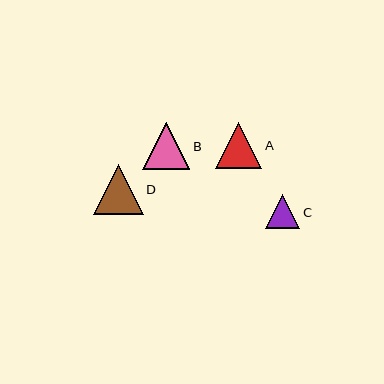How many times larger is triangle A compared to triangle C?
Triangle A is approximately 1.3 times the size of triangle C.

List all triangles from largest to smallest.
From largest to smallest: D, B, A, C.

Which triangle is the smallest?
Triangle C is the smallest with a size of approximately 34 pixels.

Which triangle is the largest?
Triangle D is the largest with a size of approximately 50 pixels.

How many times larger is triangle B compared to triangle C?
Triangle B is approximately 1.4 times the size of triangle C.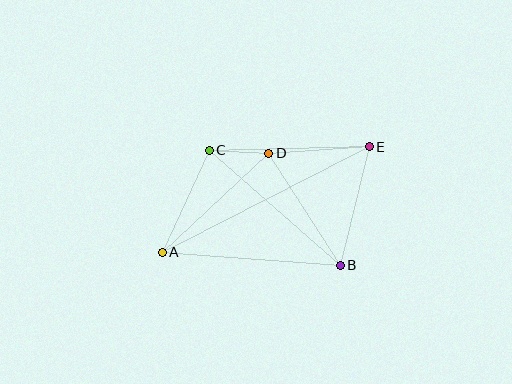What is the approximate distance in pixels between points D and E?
The distance between D and E is approximately 101 pixels.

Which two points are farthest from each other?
Points A and E are farthest from each other.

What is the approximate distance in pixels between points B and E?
The distance between B and E is approximately 122 pixels.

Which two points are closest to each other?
Points C and D are closest to each other.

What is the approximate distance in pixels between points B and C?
The distance between B and C is approximately 174 pixels.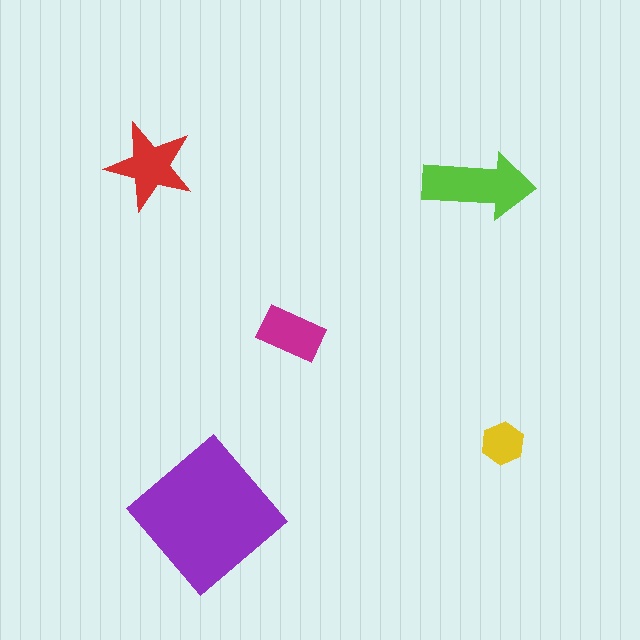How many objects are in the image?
There are 5 objects in the image.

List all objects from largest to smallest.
The purple diamond, the lime arrow, the red star, the magenta rectangle, the yellow hexagon.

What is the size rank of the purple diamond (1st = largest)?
1st.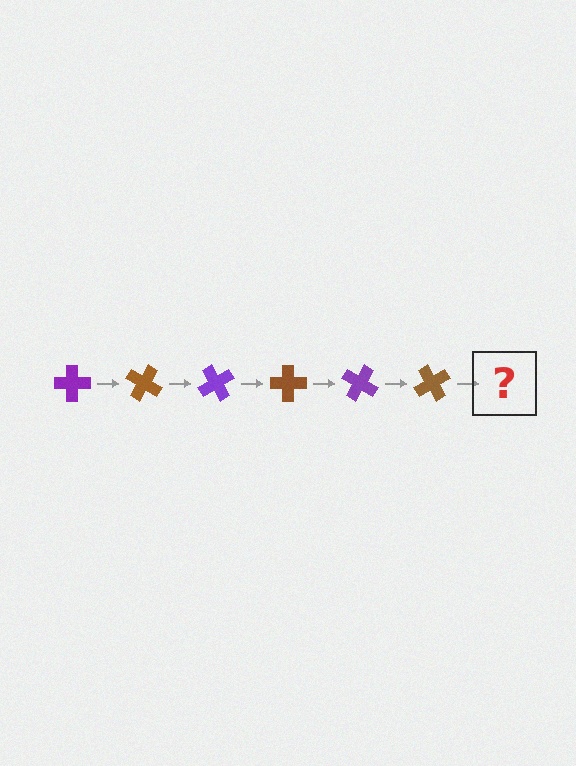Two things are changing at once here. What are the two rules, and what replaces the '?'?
The two rules are that it rotates 30 degrees each step and the color cycles through purple and brown. The '?' should be a purple cross, rotated 180 degrees from the start.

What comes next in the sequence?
The next element should be a purple cross, rotated 180 degrees from the start.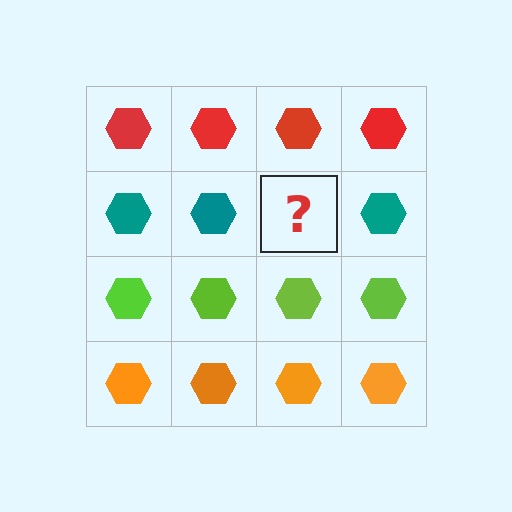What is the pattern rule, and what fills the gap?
The rule is that each row has a consistent color. The gap should be filled with a teal hexagon.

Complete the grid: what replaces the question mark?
The question mark should be replaced with a teal hexagon.